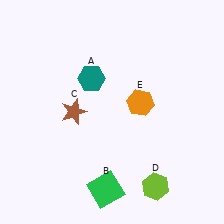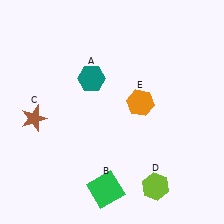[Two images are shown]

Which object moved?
The brown star (C) moved left.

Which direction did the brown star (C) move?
The brown star (C) moved left.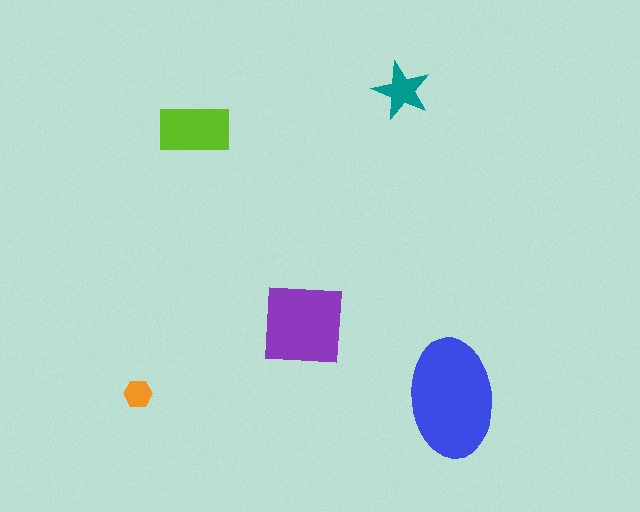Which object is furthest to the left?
The orange hexagon is leftmost.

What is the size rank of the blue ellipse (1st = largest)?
1st.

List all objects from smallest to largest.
The orange hexagon, the teal star, the lime rectangle, the purple square, the blue ellipse.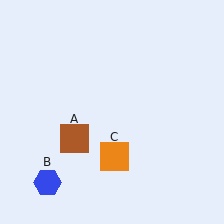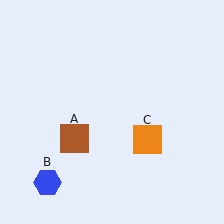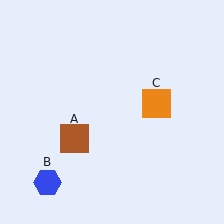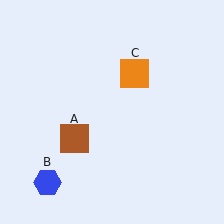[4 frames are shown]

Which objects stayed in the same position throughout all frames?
Brown square (object A) and blue hexagon (object B) remained stationary.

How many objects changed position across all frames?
1 object changed position: orange square (object C).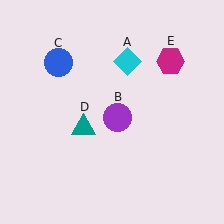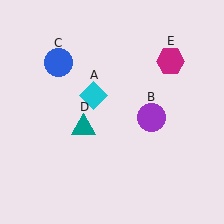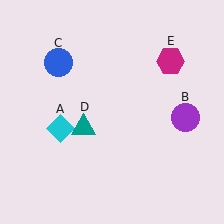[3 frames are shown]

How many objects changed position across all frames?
2 objects changed position: cyan diamond (object A), purple circle (object B).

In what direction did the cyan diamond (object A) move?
The cyan diamond (object A) moved down and to the left.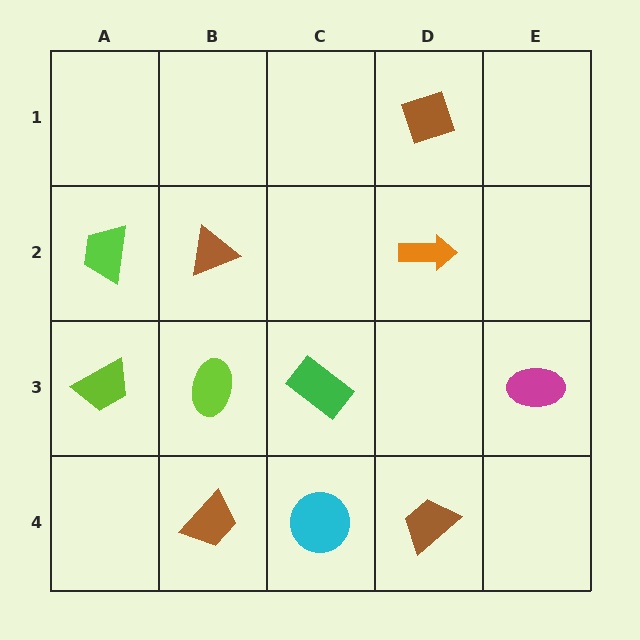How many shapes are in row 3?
4 shapes.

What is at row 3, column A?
A lime trapezoid.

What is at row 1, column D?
A brown diamond.